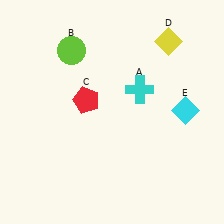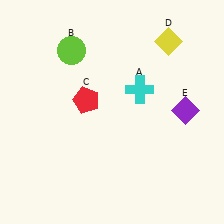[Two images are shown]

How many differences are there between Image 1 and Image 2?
There is 1 difference between the two images.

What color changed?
The diamond (E) changed from cyan in Image 1 to purple in Image 2.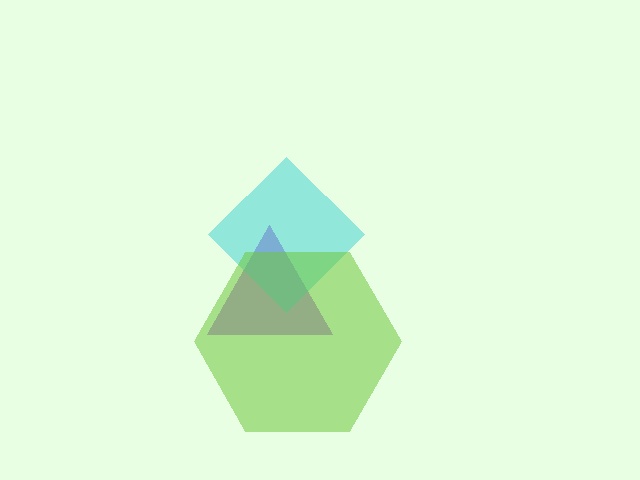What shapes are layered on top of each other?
The layered shapes are: a purple triangle, a cyan diamond, a lime hexagon.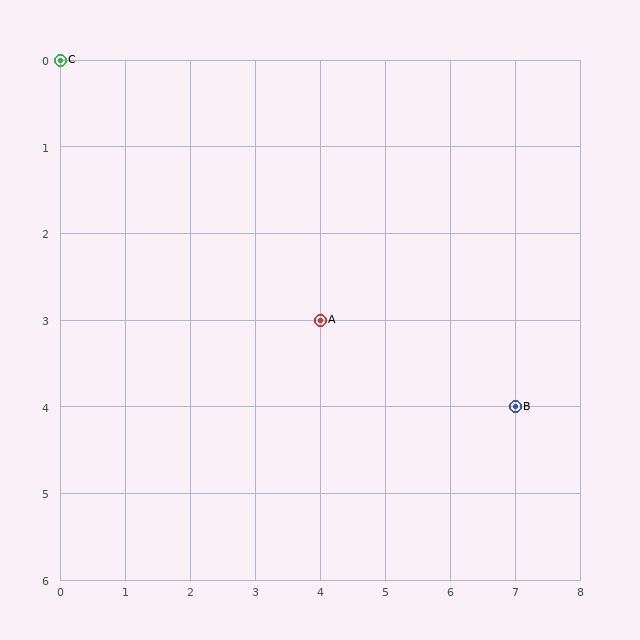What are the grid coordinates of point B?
Point B is at grid coordinates (7, 4).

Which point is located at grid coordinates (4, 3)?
Point A is at (4, 3).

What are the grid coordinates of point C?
Point C is at grid coordinates (0, 0).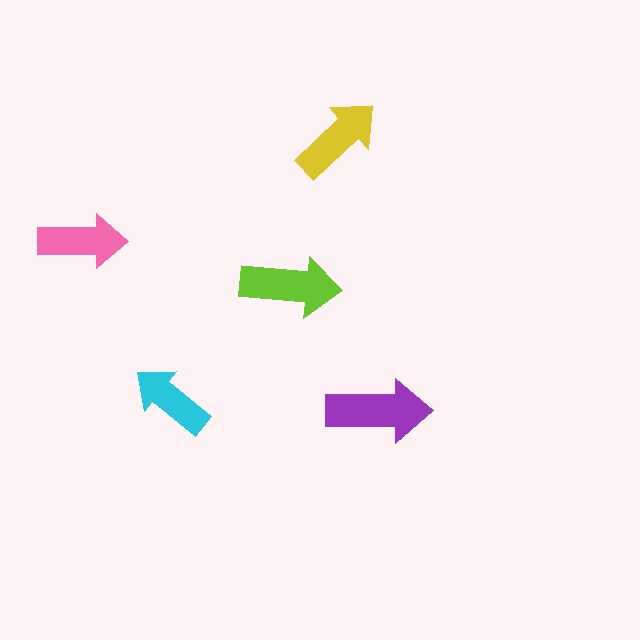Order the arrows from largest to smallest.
the purple one, the lime one, the yellow one, the pink one, the cyan one.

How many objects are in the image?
There are 5 objects in the image.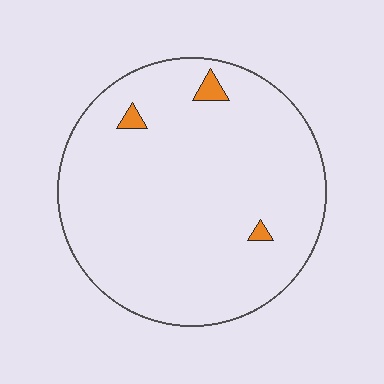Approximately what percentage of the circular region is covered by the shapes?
Approximately 0%.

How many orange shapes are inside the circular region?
3.